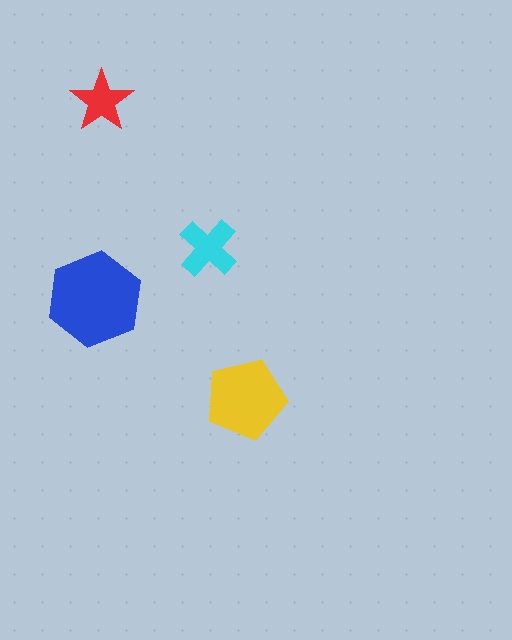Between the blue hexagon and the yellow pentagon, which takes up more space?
The blue hexagon.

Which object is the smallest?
The red star.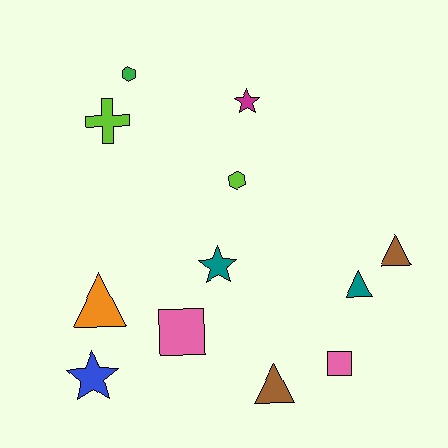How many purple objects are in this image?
There are no purple objects.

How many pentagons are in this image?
There are no pentagons.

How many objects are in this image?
There are 12 objects.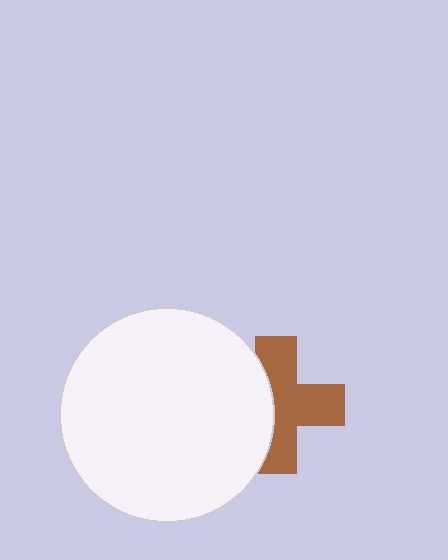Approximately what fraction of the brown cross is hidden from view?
Roughly 37% of the brown cross is hidden behind the white circle.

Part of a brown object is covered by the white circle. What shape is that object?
It is a cross.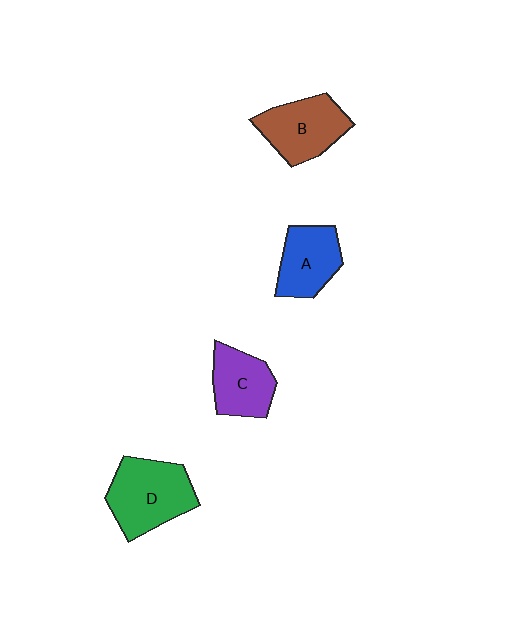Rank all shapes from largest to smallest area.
From largest to smallest: D (green), B (brown), A (blue), C (purple).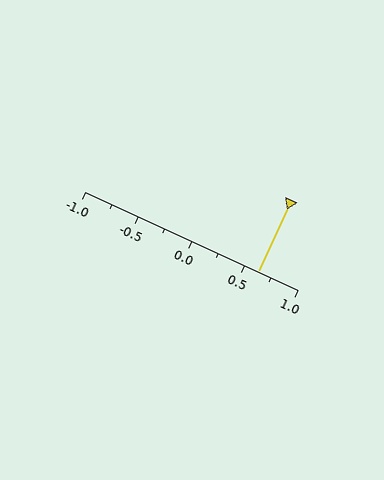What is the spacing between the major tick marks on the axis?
The major ticks are spaced 0.5 apart.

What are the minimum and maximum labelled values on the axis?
The axis runs from -1.0 to 1.0.